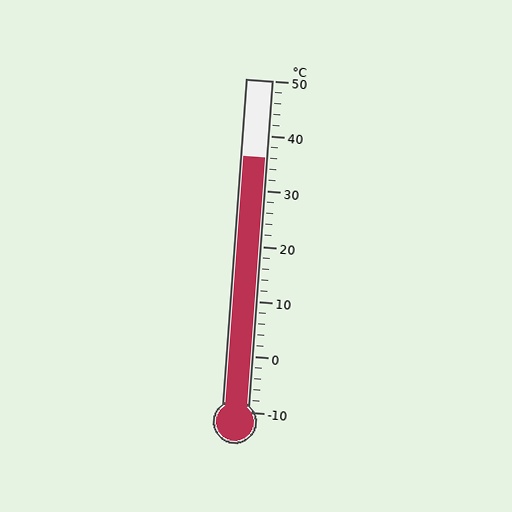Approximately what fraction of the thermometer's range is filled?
The thermometer is filled to approximately 75% of its range.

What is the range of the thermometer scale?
The thermometer scale ranges from -10°C to 50°C.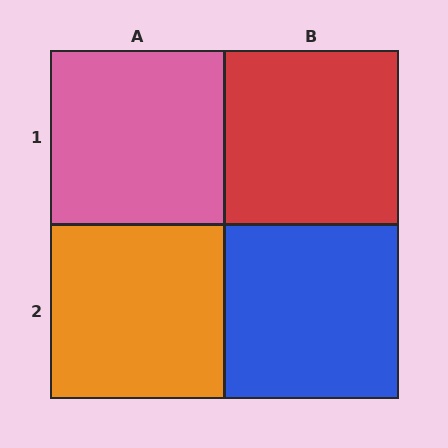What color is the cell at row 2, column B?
Blue.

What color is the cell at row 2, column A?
Orange.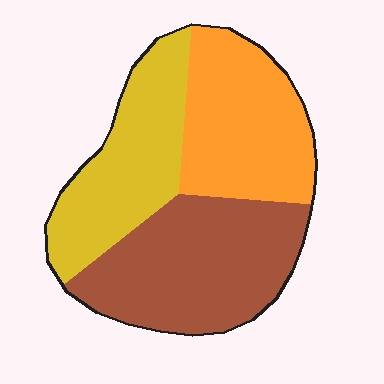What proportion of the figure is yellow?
Yellow covers 30% of the figure.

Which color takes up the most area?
Brown, at roughly 40%.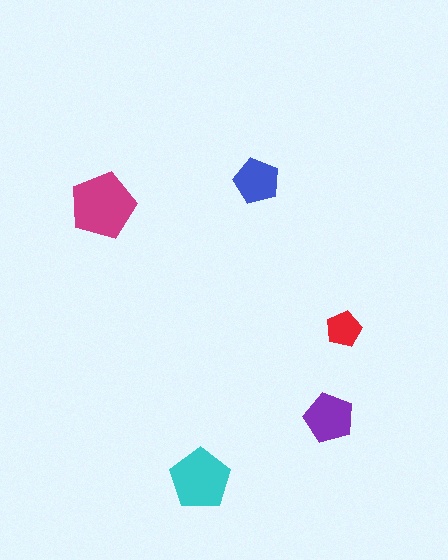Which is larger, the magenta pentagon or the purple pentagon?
The magenta one.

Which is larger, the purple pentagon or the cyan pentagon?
The cyan one.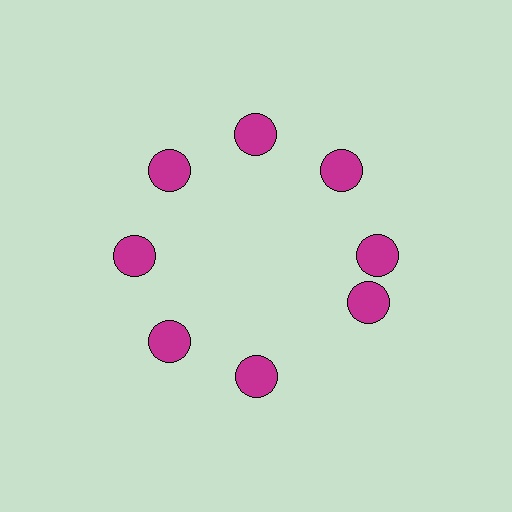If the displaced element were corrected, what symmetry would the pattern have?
It would have 8-fold rotational symmetry — the pattern would map onto itself every 45 degrees.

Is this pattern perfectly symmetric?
No. The 8 magenta circles are arranged in a ring, but one element near the 4 o'clock position is rotated out of alignment along the ring, breaking the 8-fold rotational symmetry.